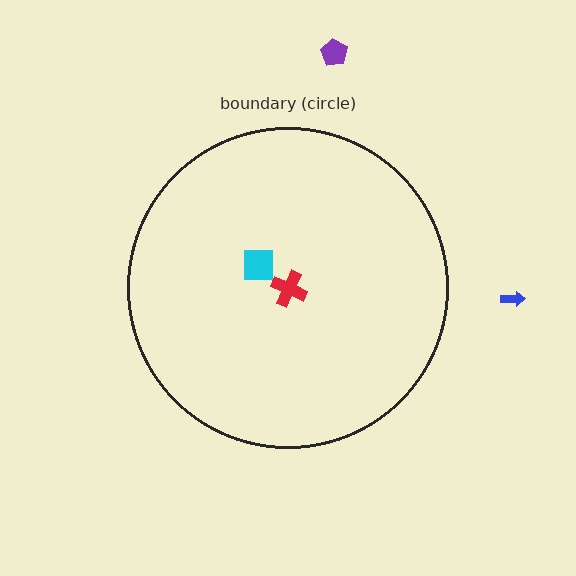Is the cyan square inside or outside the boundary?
Inside.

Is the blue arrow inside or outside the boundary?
Outside.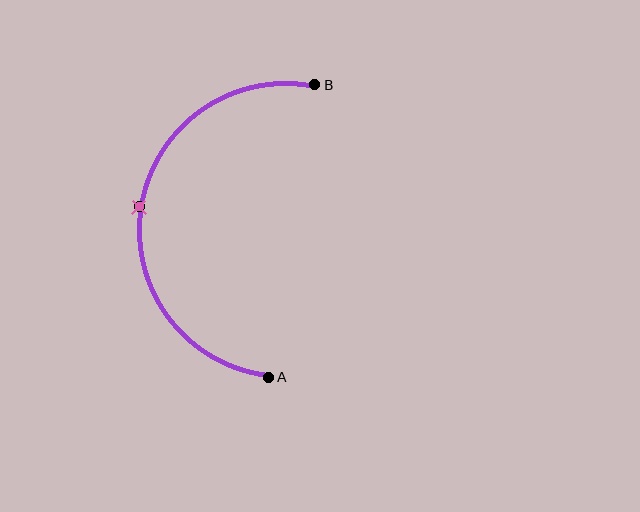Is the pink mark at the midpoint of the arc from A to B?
Yes. The pink mark lies on the arc at equal arc-length from both A and B — it is the arc midpoint.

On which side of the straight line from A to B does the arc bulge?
The arc bulges to the left of the straight line connecting A and B.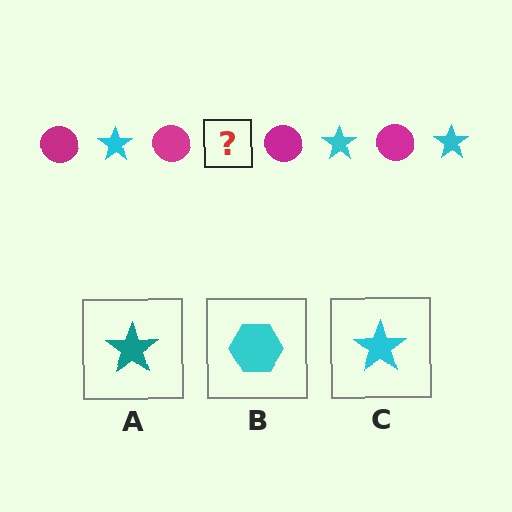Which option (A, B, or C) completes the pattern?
C.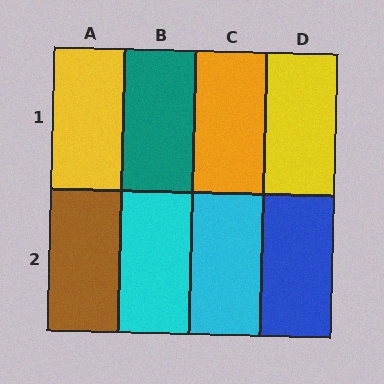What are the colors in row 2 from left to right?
Brown, cyan, cyan, blue.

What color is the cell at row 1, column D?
Yellow.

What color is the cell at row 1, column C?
Orange.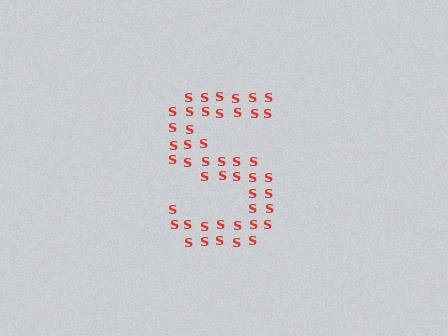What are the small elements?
The small elements are letter S's.